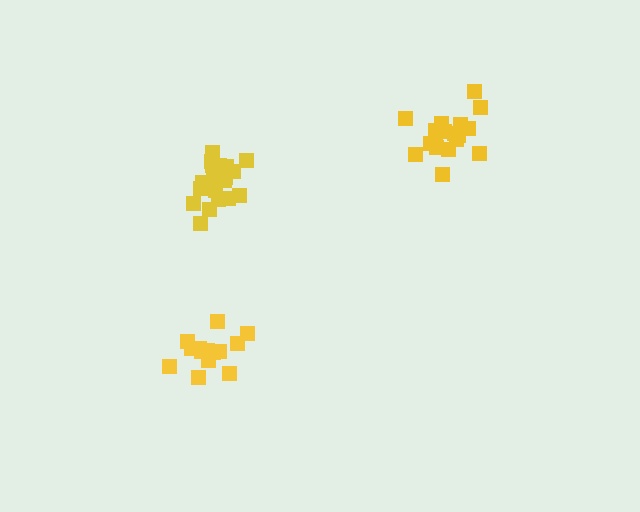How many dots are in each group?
Group 1: 18 dots, Group 2: 15 dots, Group 3: 21 dots (54 total).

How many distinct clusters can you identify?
There are 3 distinct clusters.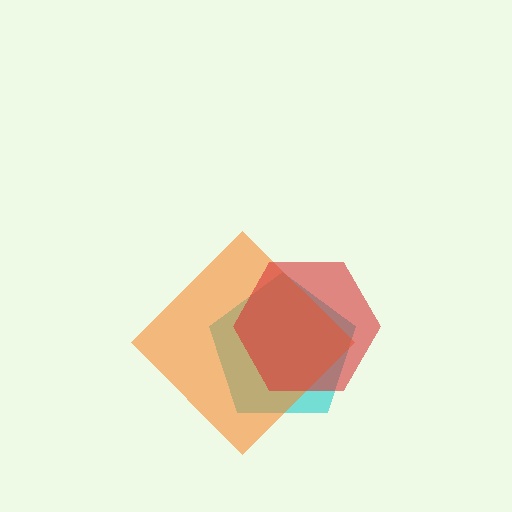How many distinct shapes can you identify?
There are 3 distinct shapes: a cyan pentagon, an orange diamond, a red hexagon.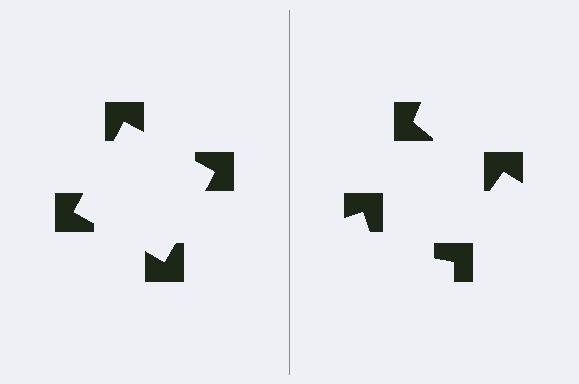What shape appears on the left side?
An illusory square.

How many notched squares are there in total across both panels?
8 — 4 on each side.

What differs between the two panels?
The notched squares are positioned identically on both sides; only the wedge orientations differ. On the left they align to a square; on the right they are misaligned.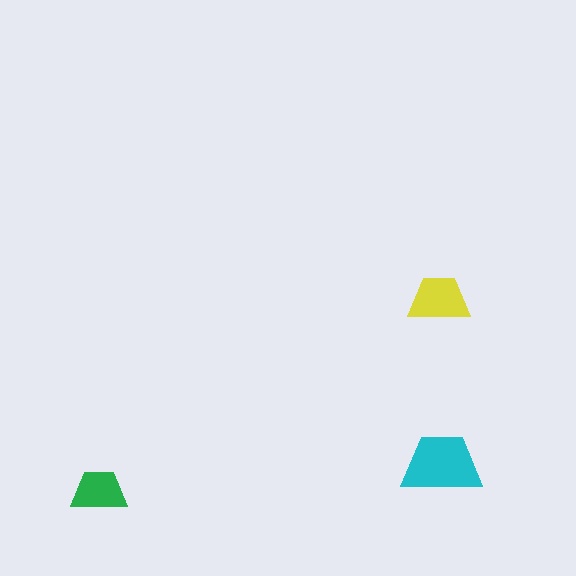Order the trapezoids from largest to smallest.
the cyan one, the yellow one, the green one.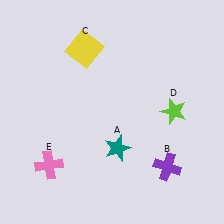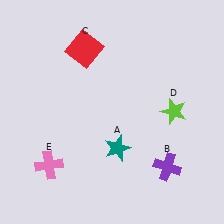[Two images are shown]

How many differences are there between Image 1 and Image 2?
There is 1 difference between the two images.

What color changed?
The square (C) changed from yellow in Image 1 to red in Image 2.